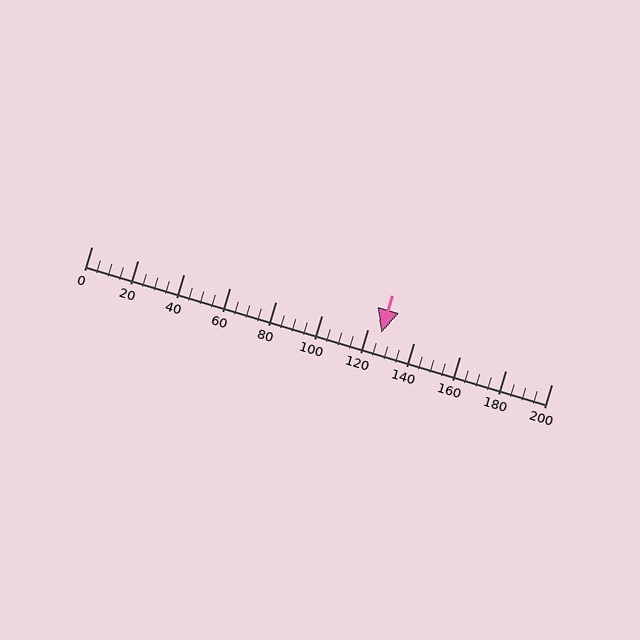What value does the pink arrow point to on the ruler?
The pink arrow points to approximately 126.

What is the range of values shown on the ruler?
The ruler shows values from 0 to 200.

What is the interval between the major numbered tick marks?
The major tick marks are spaced 20 units apart.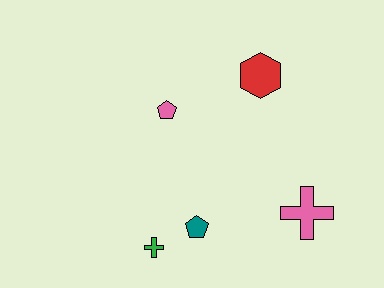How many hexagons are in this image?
There is 1 hexagon.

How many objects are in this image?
There are 5 objects.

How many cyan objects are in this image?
There are no cyan objects.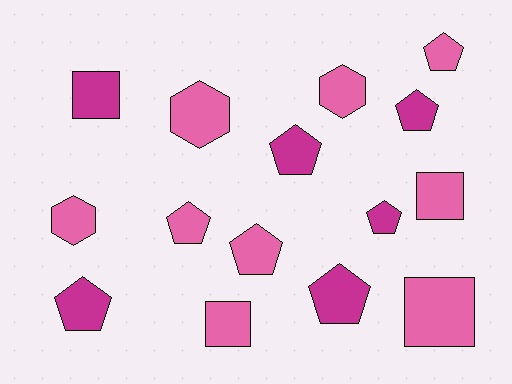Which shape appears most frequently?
Pentagon, with 8 objects.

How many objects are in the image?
There are 15 objects.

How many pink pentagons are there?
There are 3 pink pentagons.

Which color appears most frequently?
Pink, with 9 objects.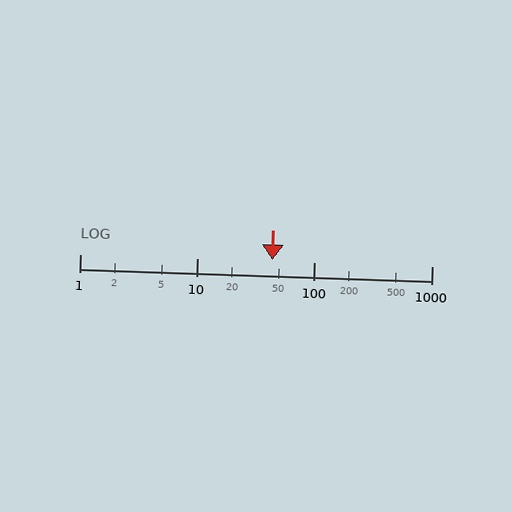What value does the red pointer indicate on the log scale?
The pointer indicates approximately 44.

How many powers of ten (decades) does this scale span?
The scale spans 3 decades, from 1 to 1000.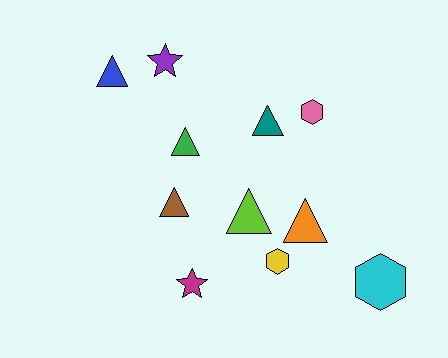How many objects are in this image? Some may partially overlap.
There are 11 objects.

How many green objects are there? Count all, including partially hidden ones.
There is 1 green object.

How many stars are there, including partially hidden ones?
There are 2 stars.